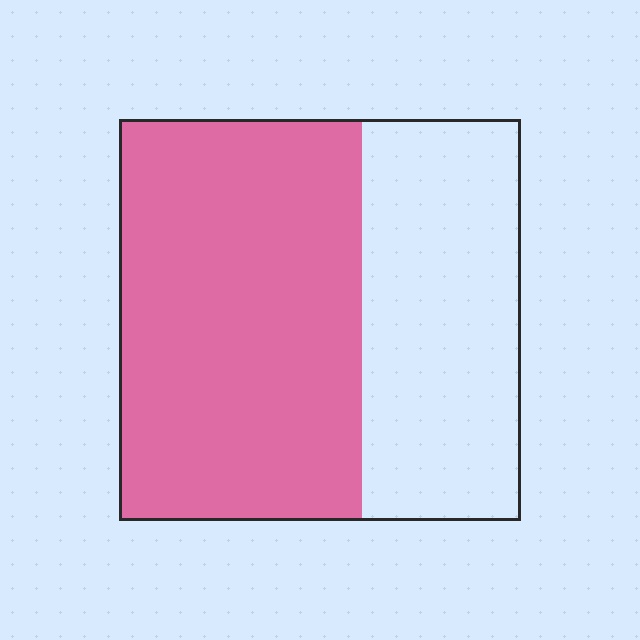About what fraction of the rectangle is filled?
About three fifths (3/5).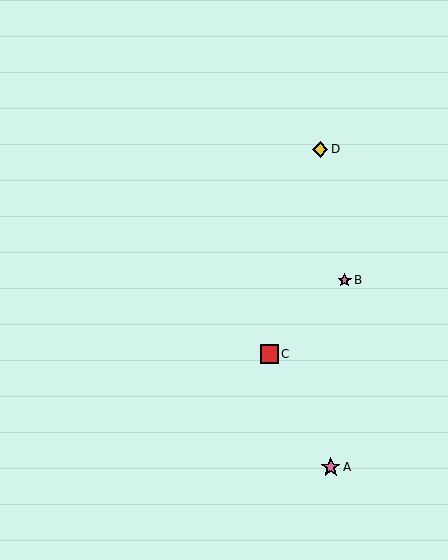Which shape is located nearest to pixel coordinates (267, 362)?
The red square (labeled C) at (269, 354) is nearest to that location.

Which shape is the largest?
The pink star (labeled A) is the largest.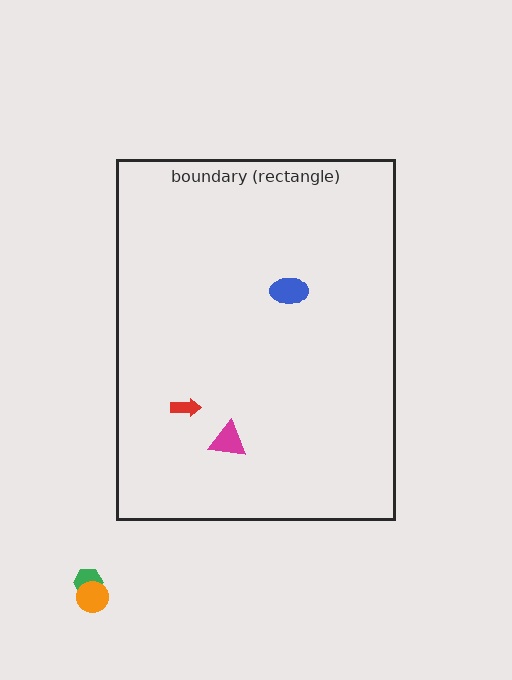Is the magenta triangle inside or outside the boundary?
Inside.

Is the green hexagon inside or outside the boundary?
Outside.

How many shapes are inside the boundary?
3 inside, 2 outside.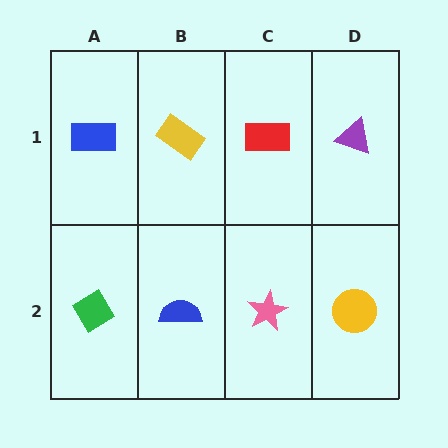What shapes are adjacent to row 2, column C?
A red rectangle (row 1, column C), a blue semicircle (row 2, column B), a yellow circle (row 2, column D).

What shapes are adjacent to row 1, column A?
A green diamond (row 2, column A), a yellow rectangle (row 1, column B).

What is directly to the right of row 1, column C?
A purple triangle.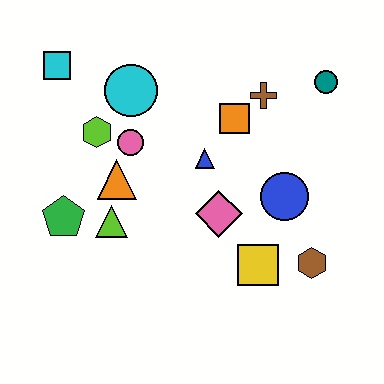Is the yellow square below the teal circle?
Yes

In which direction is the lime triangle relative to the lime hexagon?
The lime triangle is below the lime hexagon.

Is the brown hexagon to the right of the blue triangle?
Yes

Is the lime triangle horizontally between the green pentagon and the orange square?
Yes